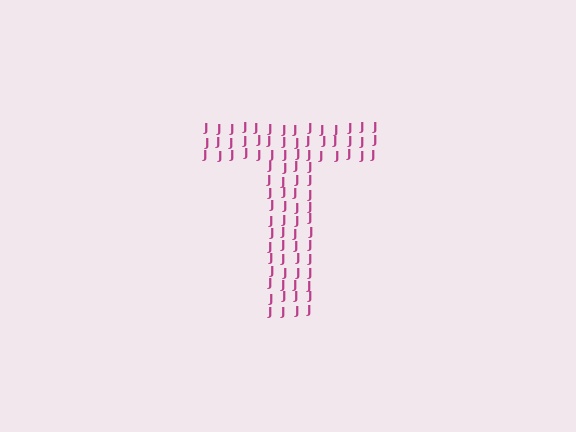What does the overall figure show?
The overall figure shows the letter T.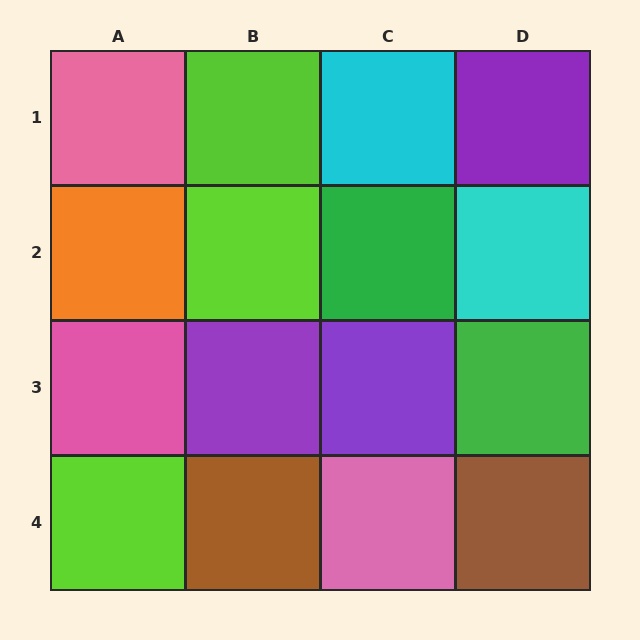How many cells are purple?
3 cells are purple.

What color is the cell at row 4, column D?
Brown.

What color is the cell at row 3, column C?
Purple.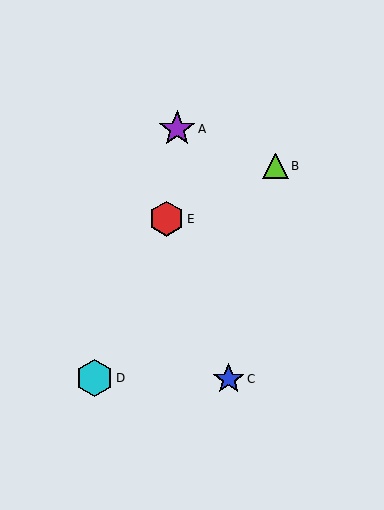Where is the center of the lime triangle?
The center of the lime triangle is at (276, 166).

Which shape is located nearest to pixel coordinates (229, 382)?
The blue star (labeled C) at (229, 379) is nearest to that location.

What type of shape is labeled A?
Shape A is a purple star.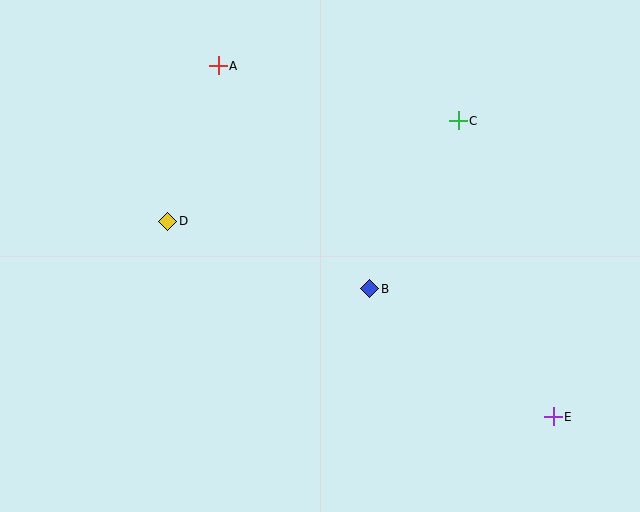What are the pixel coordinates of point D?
Point D is at (168, 221).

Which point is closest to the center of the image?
Point B at (370, 289) is closest to the center.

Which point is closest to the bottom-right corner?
Point E is closest to the bottom-right corner.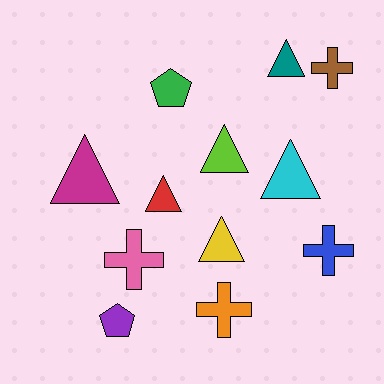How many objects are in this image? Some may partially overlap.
There are 12 objects.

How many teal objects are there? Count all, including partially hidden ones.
There is 1 teal object.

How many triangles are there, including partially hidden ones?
There are 6 triangles.